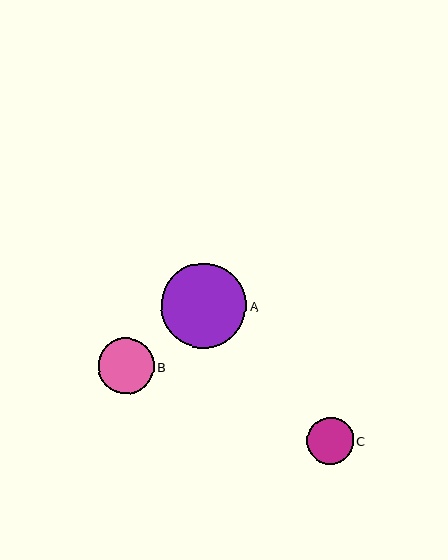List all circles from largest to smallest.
From largest to smallest: A, B, C.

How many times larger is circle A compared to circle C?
Circle A is approximately 1.8 times the size of circle C.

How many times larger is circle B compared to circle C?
Circle B is approximately 1.2 times the size of circle C.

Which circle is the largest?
Circle A is the largest with a size of approximately 85 pixels.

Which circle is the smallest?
Circle C is the smallest with a size of approximately 47 pixels.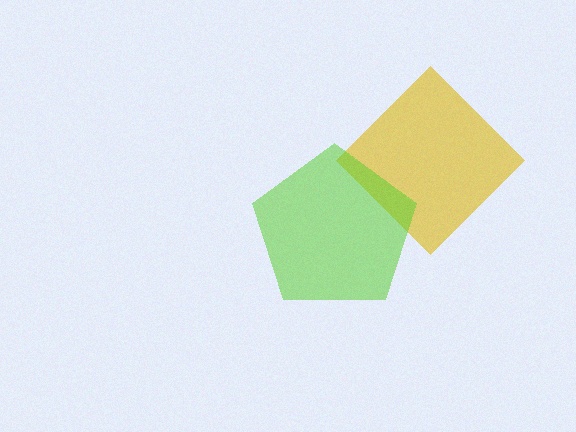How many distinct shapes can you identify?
There are 2 distinct shapes: a yellow diamond, a lime pentagon.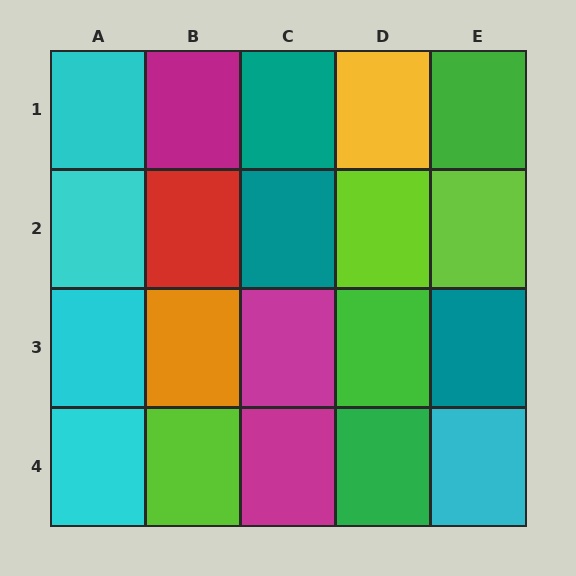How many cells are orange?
1 cell is orange.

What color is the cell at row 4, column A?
Cyan.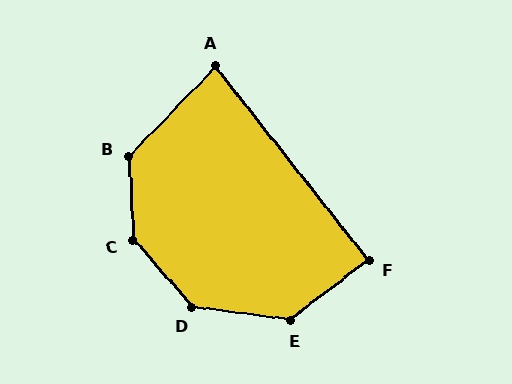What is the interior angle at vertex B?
Approximately 133 degrees (obtuse).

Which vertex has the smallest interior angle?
A, at approximately 82 degrees.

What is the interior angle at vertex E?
Approximately 136 degrees (obtuse).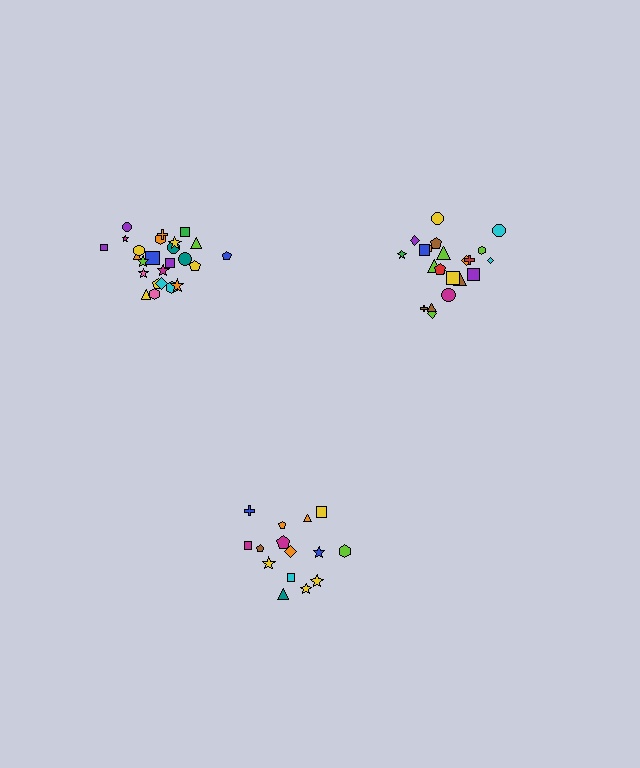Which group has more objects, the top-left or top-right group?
The top-left group.